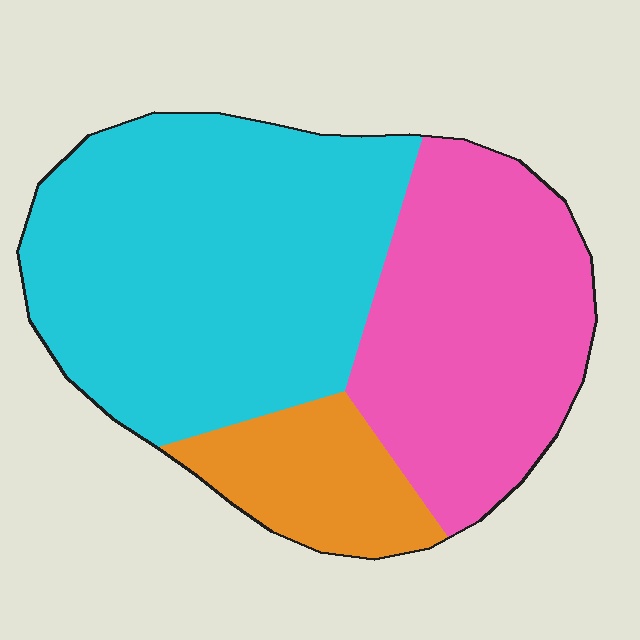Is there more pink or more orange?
Pink.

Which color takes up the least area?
Orange, at roughly 15%.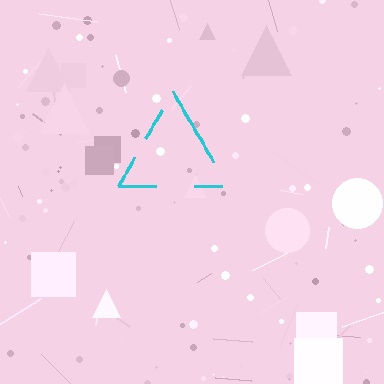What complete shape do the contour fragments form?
The contour fragments form a triangle.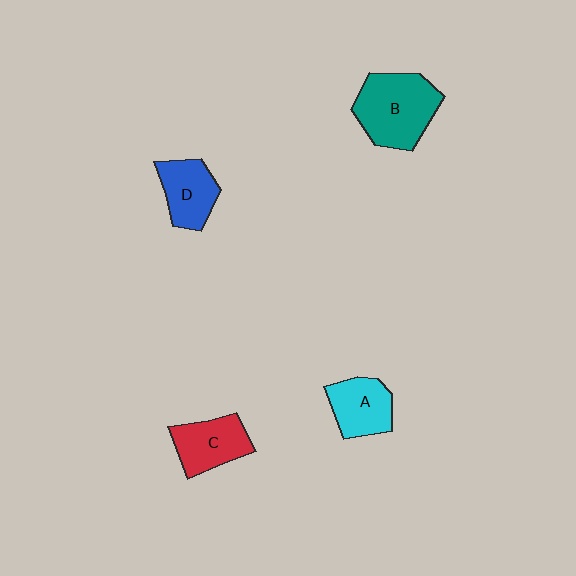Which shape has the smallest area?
Shape A (cyan).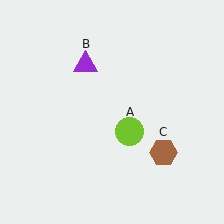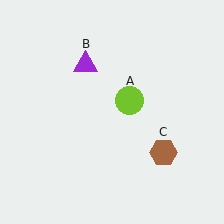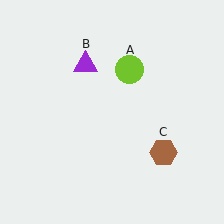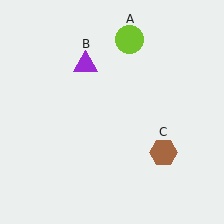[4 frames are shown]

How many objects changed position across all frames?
1 object changed position: lime circle (object A).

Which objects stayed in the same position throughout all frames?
Purple triangle (object B) and brown hexagon (object C) remained stationary.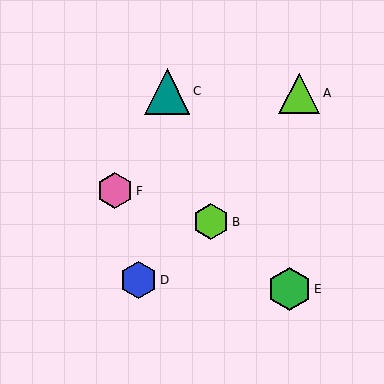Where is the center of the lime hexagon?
The center of the lime hexagon is at (211, 222).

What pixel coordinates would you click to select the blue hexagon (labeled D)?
Click at (139, 280) to select the blue hexagon D.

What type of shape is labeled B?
Shape B is a lime hexagon.